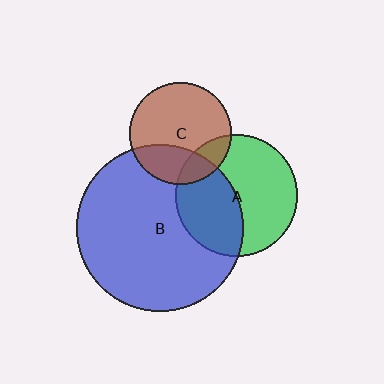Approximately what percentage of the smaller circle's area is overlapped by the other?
Approximately 20%.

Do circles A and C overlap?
Yes.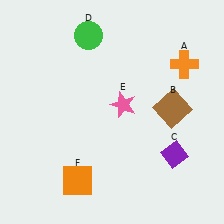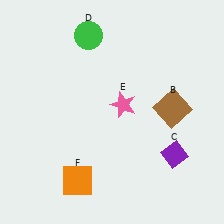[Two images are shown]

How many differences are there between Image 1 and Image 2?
There is 1 difference between the two images.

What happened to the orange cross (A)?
The orange cross (A) was removed in Image 2. It was in the top-right area of Image 1.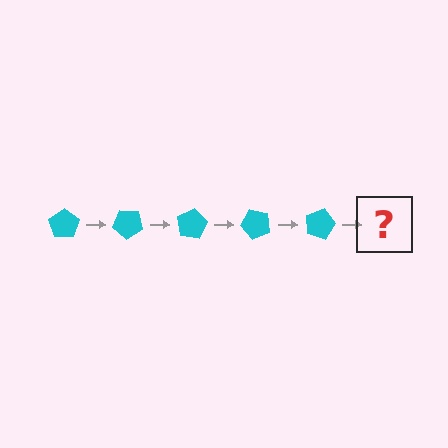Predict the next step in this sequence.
The next step is a cyan pentagon rotated 200 degrees.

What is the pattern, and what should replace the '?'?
The pattern is that the pentagon rotates 40 degrees each step. The '?' should be a cyan pentagon rotated 200 degrees.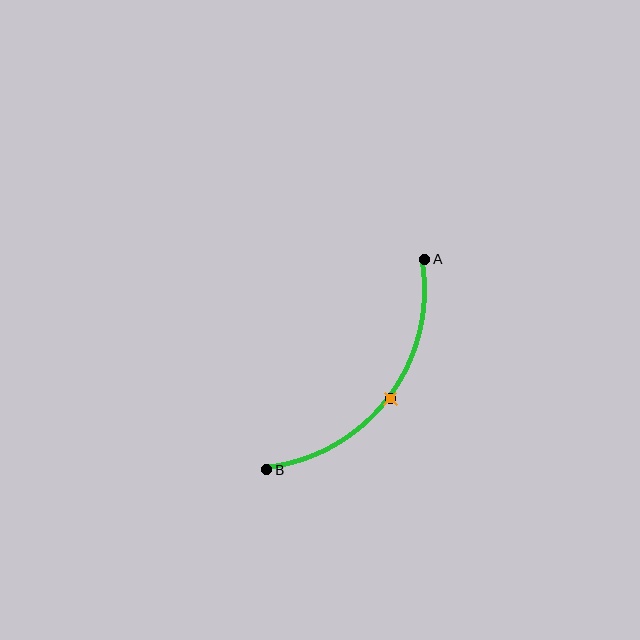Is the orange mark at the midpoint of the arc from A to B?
Yes. The orange mark lies on the arc at equal arc-length from both A and B — it is the arc midpoint.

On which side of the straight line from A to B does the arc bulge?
The arc bulges below and to the right of the straight line connecting A and B.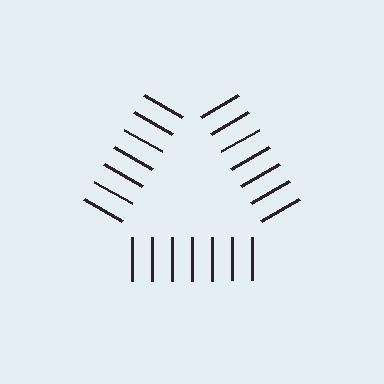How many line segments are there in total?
21 — 7 along each of the 3 edges.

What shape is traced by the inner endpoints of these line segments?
An illusory triangle — the line segments terminate on its edges but no continuous stroke is drawn.